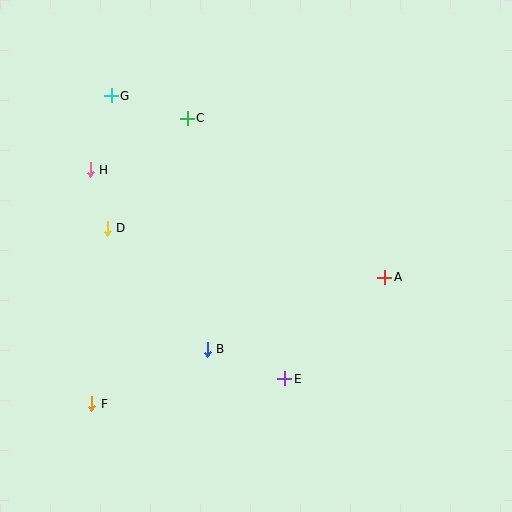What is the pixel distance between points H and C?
The distance between H and C is 110 pixels.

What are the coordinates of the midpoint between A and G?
The midpoint between A and G is at (248, 187).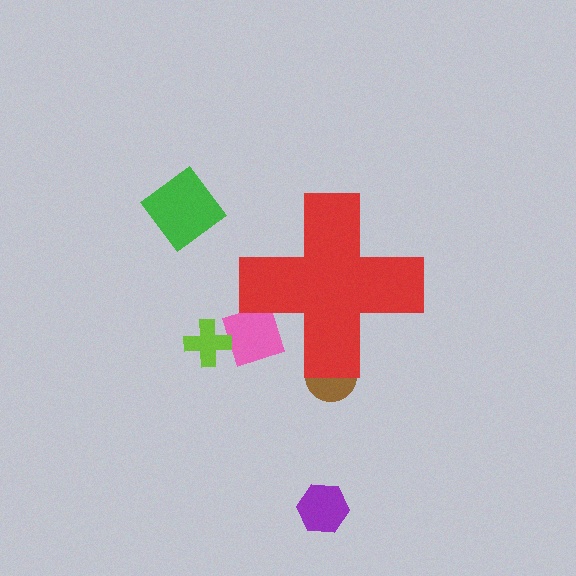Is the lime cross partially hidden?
No, the lime cross is fully visible.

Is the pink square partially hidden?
Yes, the pink square is partially hidden behind the red cross.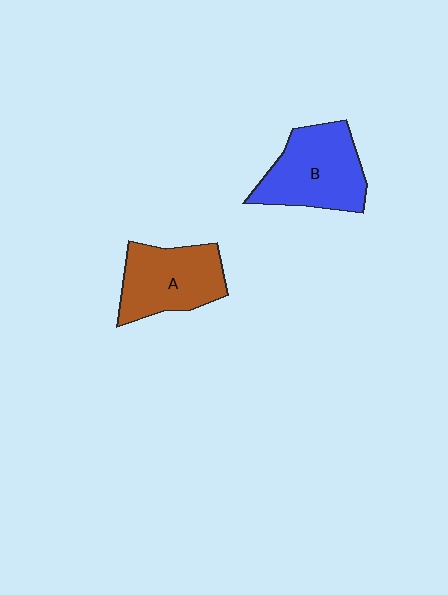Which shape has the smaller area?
Shape A (brown).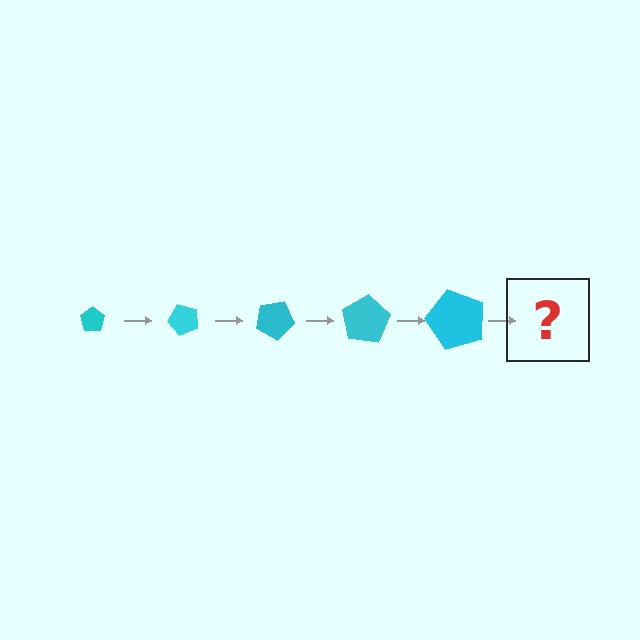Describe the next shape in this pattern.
It should be a pentagon, larger than the previous one and rotated 250 degrees from the start.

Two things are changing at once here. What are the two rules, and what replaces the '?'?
The two rules are that the pentagon grows larger each step and it rotates 50 degrees each step. The '?' should be a pentagon, larger than the previous one and rotated 250 degrees from the start.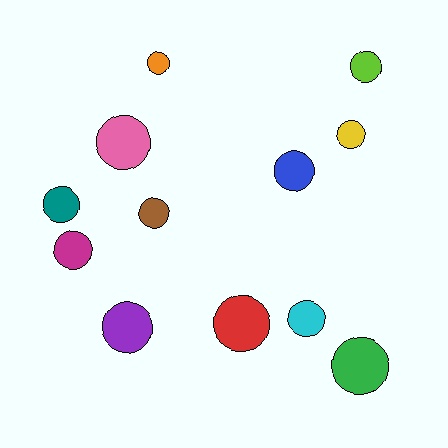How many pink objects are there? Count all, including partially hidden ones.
There is 1 pink object.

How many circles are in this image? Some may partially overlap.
There are 12 circles.